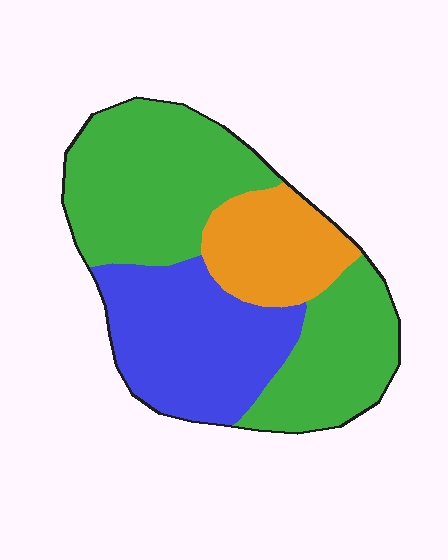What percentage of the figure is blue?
Blue covers about 30% of the figure.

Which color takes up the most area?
Green, at roughly 55%.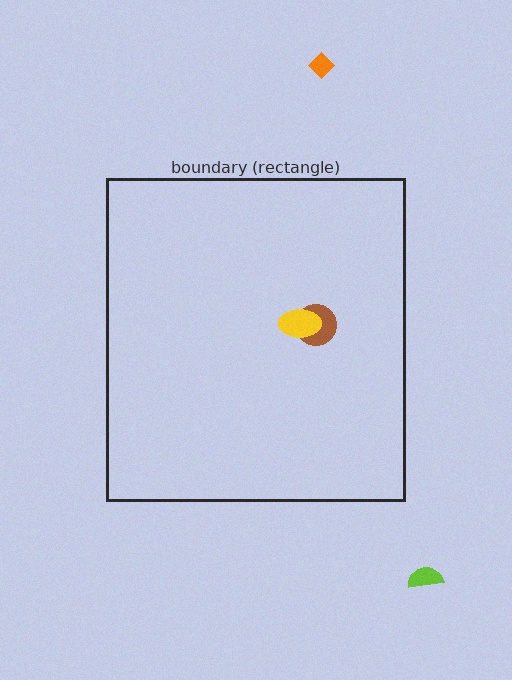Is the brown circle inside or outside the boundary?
Inside.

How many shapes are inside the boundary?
2 inside, 2 outside.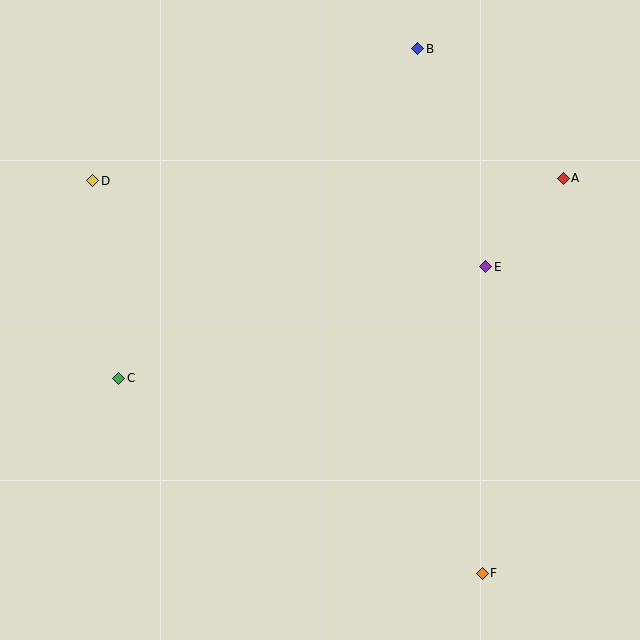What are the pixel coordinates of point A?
Point A is at (563, 178).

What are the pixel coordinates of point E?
Point E is at (486, 267).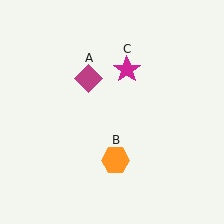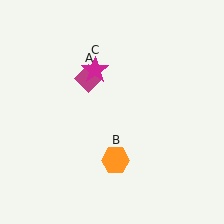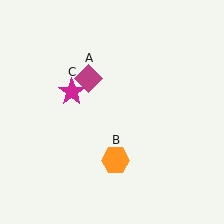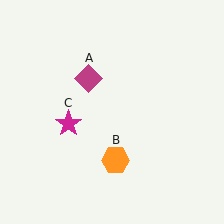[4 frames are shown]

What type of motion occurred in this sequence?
The magenta star (object C) rotated counterclockwise around the center of the scene.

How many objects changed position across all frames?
1 object changed position: magenta star (object C).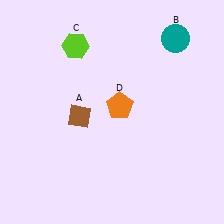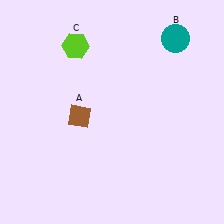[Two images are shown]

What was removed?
The orange pentagon (D) was removed in Image 2.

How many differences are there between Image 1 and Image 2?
There is 1 difference between the two images.